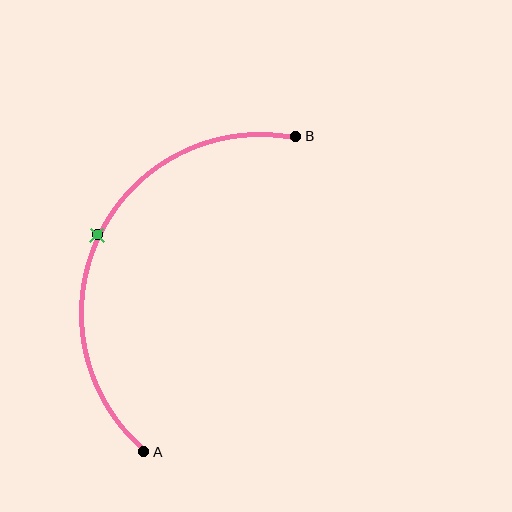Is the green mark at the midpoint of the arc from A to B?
Yes. The green mark lies on the arc at equal arc-length from both A and B — it is the arc midpoint.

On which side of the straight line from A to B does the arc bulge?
The arc bulges to the left of the straight line connecting A and B.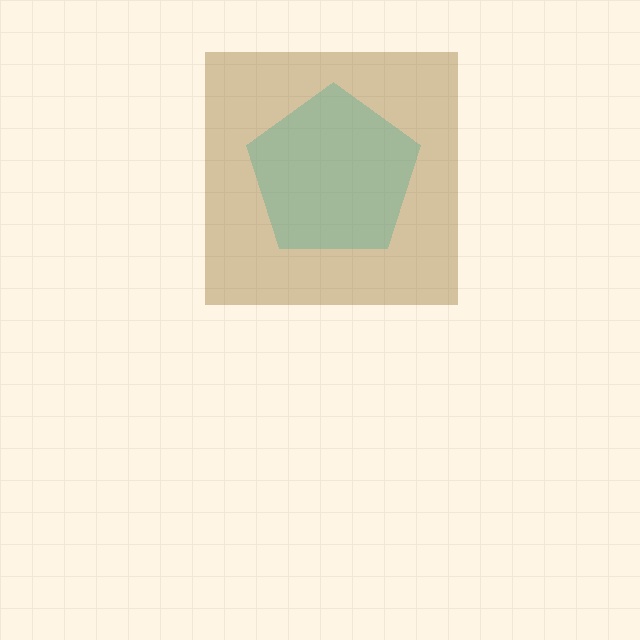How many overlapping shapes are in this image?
There are 2 overlapping shapes in the image.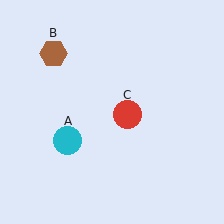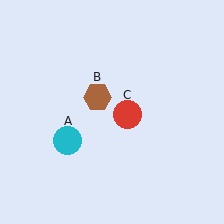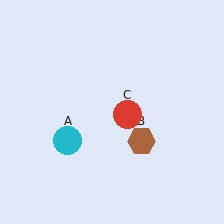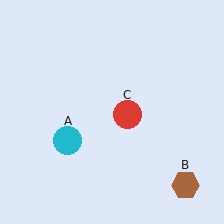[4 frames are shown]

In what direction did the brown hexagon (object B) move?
The brown hexagon (object B) moved down and to the right.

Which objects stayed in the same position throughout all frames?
Cyan circle (object A) and red circle (object C) remained stationary.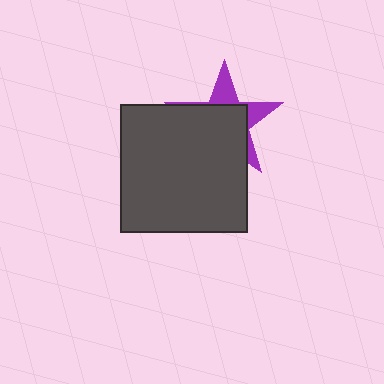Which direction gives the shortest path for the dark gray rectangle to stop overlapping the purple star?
Moving toward the lower-left gives the shortest separation.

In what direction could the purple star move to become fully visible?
The purple star could move toward the upper-right. That would shift it out from behind the dark gray rectangle entirely.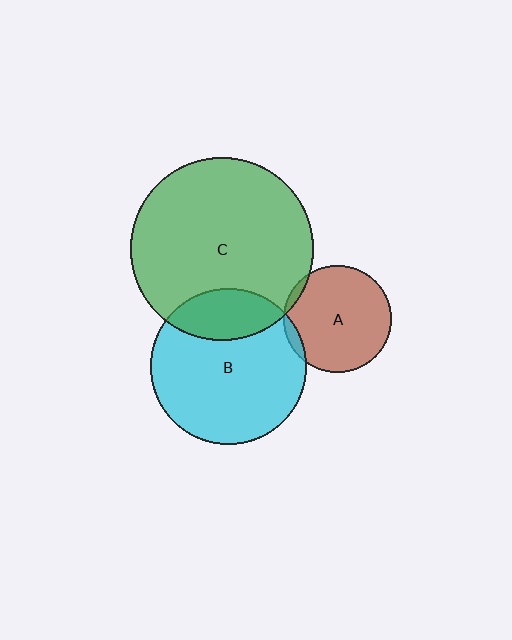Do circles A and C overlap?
Yes.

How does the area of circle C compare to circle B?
Approximately 1.4 times.